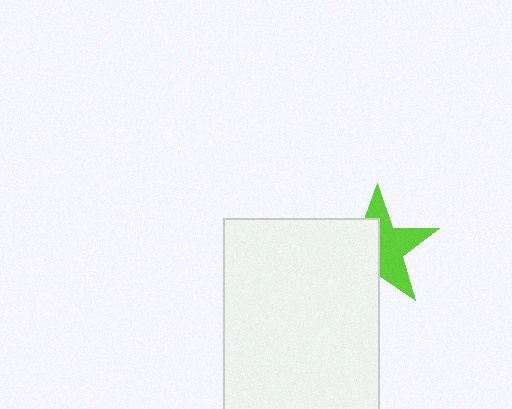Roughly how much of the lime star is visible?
About half of it is visible (roughly 52%).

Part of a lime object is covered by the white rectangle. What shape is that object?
It is a star.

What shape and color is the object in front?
The object in front is a white rectangle.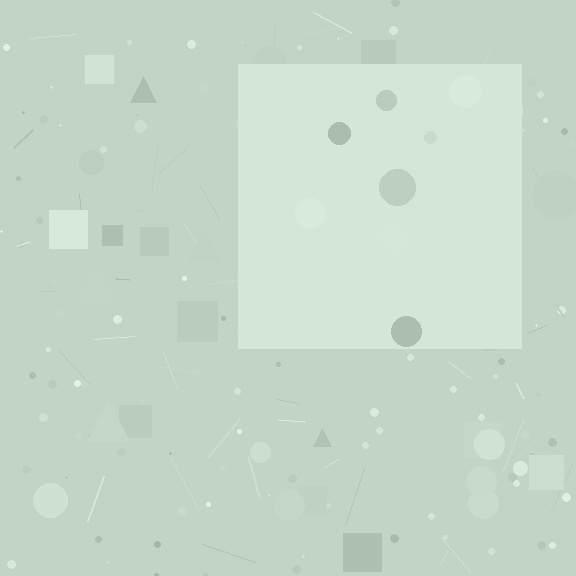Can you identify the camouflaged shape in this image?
The camouflaged shape is a square.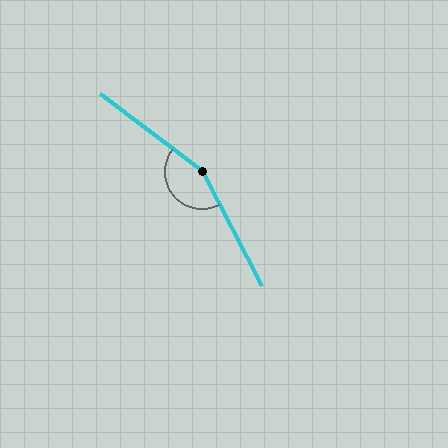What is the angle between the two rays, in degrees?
Approximately 155 degrees.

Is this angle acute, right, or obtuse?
It is obtuse.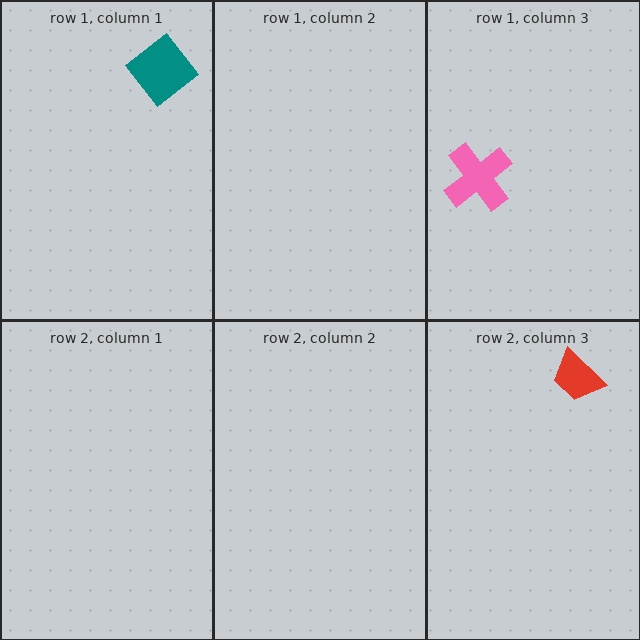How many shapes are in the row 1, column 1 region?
1.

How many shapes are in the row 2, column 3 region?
1.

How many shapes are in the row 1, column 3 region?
1.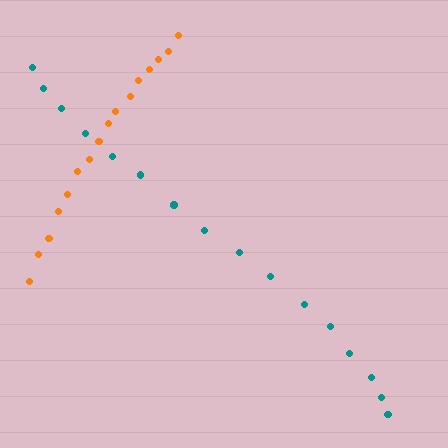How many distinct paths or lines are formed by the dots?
There are 2 distinct paths.